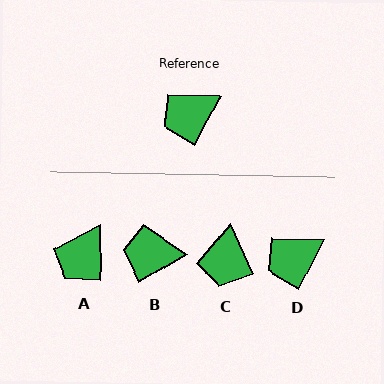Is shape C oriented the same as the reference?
No, it is off by about 51 degrees.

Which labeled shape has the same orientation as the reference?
D.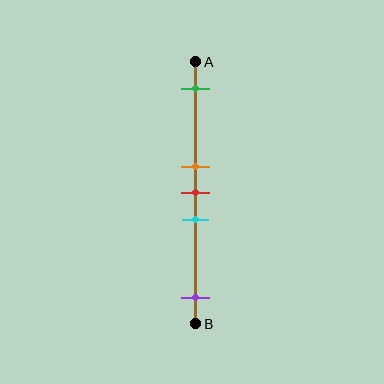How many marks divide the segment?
There are 5 marks dividing the segment.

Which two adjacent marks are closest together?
The orange and red marks are the closest adjacent pair.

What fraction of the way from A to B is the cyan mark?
The cyan mark is approximately 60% (0.6) of the way from A to B.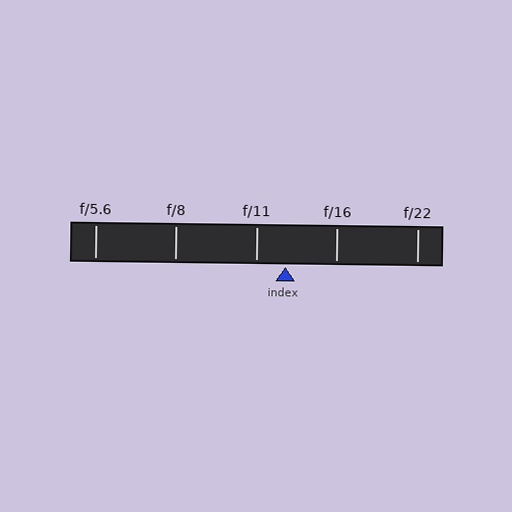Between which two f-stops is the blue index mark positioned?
The index mark is between f/11 and f/16.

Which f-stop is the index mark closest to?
The index mark is closest to f/11.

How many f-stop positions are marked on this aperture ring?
There are 5 f-stop positions marked.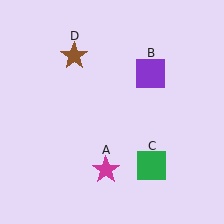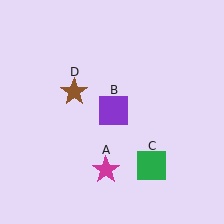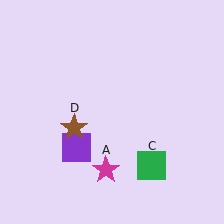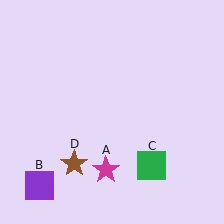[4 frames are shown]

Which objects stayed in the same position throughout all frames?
Magenta star (object A) and green square (object C) remained stationary.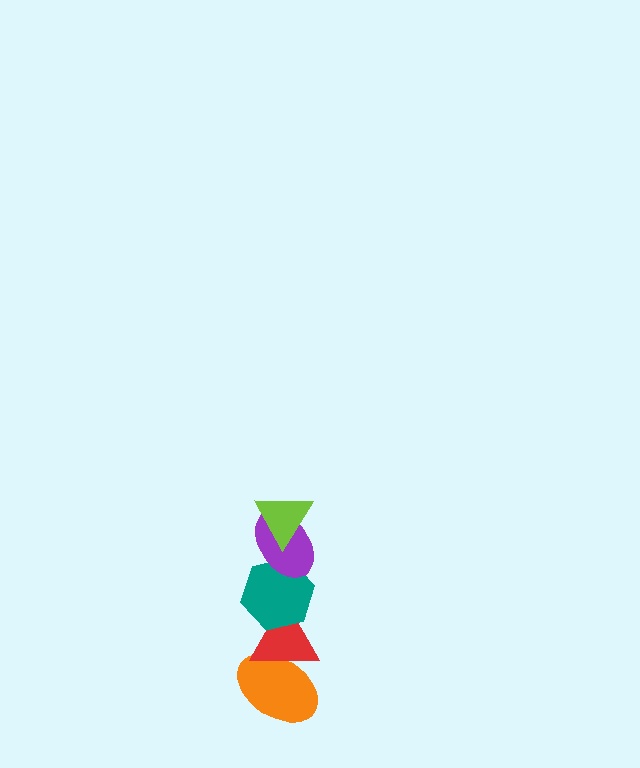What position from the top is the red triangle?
The red triangle is 4th from the top.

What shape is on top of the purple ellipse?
The lime triangle is on top of the purple ellipse.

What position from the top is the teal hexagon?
The teal hexagon is 3rd from the top.